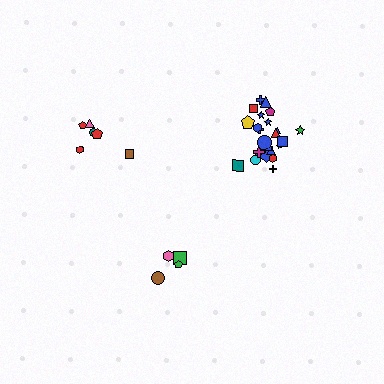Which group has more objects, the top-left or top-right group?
The top-right group.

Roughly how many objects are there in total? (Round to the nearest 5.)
Roughly 35 objects in total.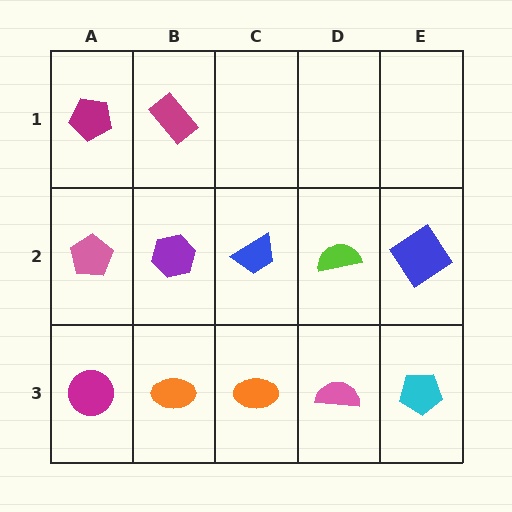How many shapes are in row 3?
5 shapes.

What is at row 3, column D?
A pink semicircle.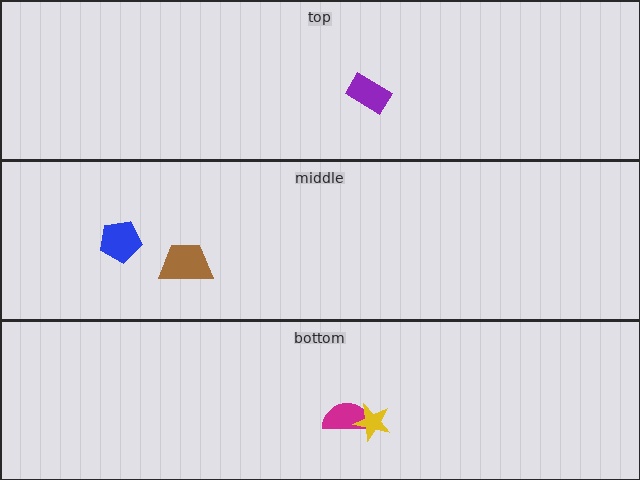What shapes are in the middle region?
The blue pentagon, the brown trapezoid.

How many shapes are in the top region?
1.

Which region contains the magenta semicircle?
The bottom region.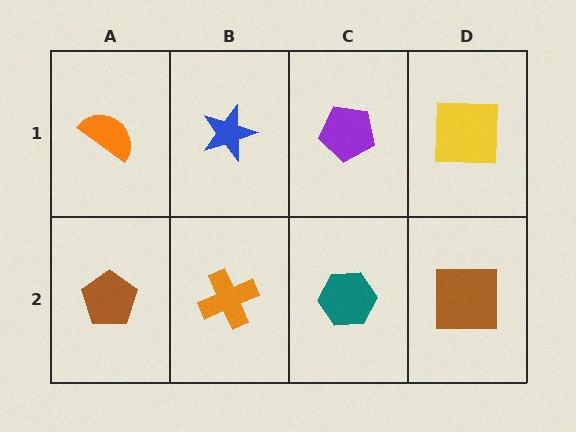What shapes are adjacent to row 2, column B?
A blue star (row 1, column B), a brown pentagon (row 2, column A), a teal hexagon (row 2, column C).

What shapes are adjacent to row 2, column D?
A yellow square (row 1, column D), a teal hexagon (row 2, column C).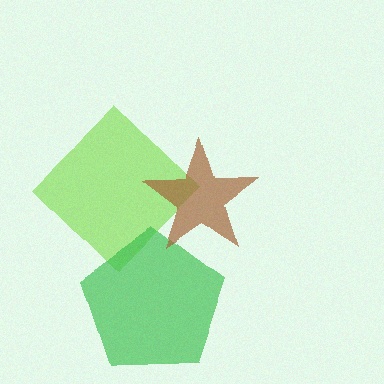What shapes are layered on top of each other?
The layered shapes are: a lime diamond, a green pentagon, a brown star.